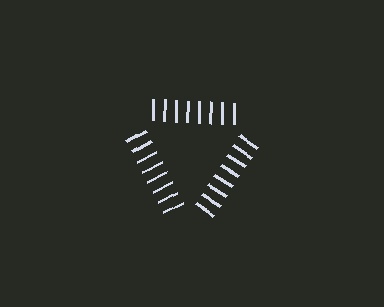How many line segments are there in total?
24 — 8 along each of the 3 edges.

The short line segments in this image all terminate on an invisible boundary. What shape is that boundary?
An illusory triangle — the line segments terminate on its edges but no continuous stroke is drawn.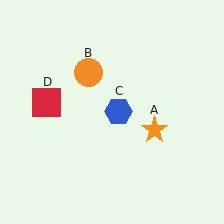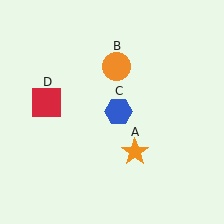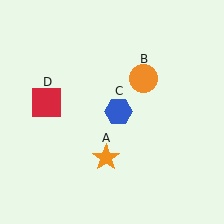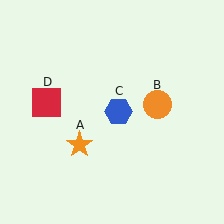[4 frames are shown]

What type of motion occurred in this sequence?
The orange star (object A), orange circle (object B) rotated clockwise around the center of the scene.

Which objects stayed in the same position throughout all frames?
Blue hexagon (object C) and red square (object D) remained stationary.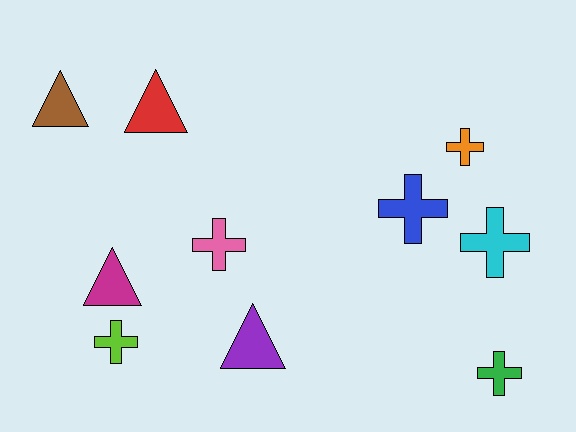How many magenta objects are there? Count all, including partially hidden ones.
There is 1 magenta object.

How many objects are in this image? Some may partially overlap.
There are 10 objects.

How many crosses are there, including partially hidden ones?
There are 6 crosses.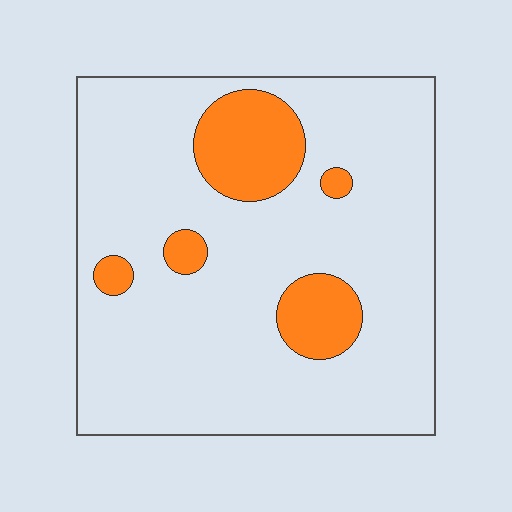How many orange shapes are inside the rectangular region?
5.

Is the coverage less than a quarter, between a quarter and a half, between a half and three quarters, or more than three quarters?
Less than a quarter.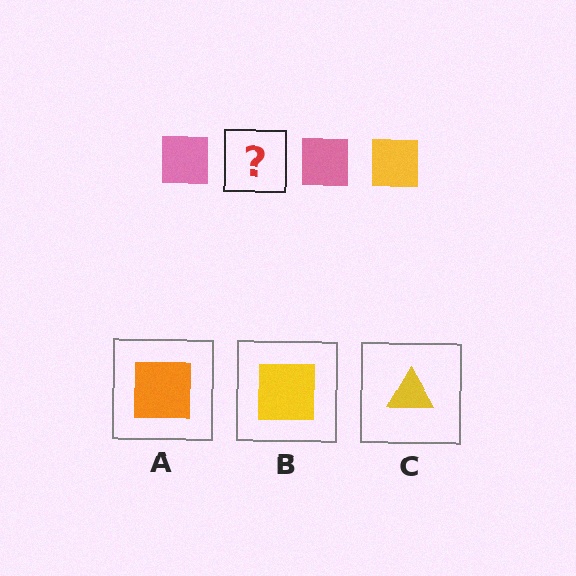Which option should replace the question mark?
Option B.